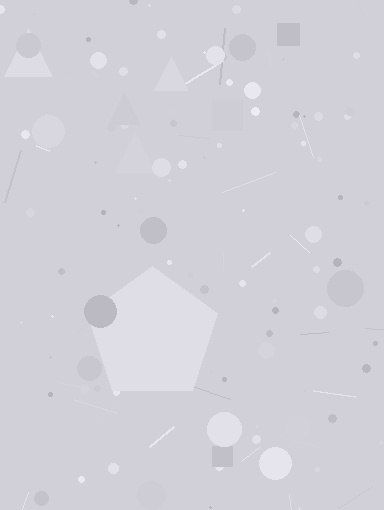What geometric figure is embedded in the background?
A pentagon is embedded in the background.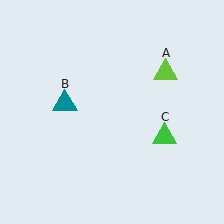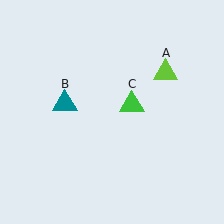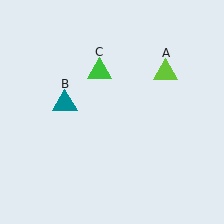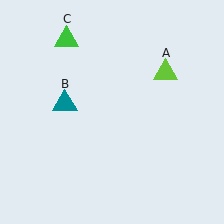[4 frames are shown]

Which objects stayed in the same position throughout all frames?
Lime triangle (object A) and teal triangle (object B) remained stationary.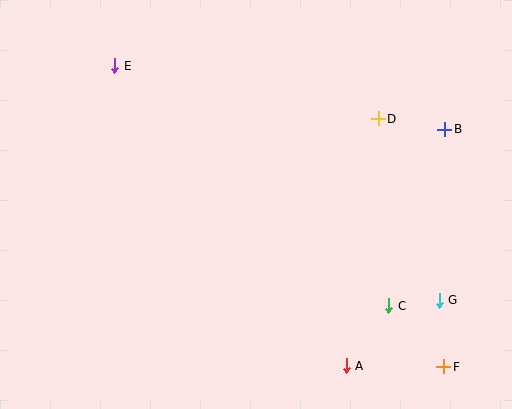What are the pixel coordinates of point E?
Point E is at (115, 66).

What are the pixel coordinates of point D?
Point D is at (378, 119).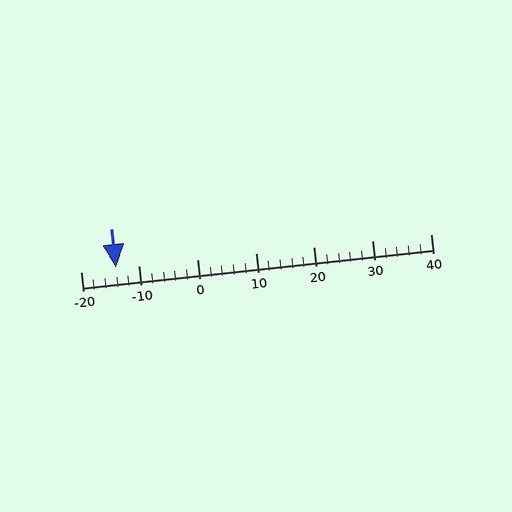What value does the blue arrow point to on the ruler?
The blue arrow points to approximately -14.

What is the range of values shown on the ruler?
The ruler shows values from -20 to 40.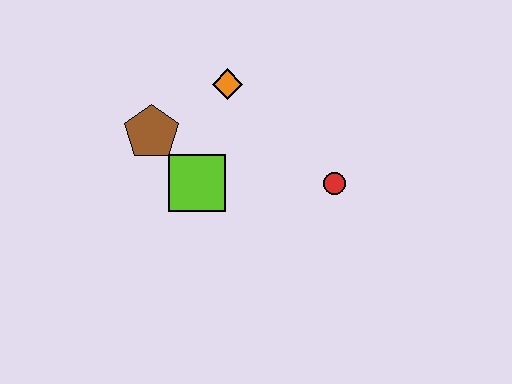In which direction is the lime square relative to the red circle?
The lime square is to the left of the red circle.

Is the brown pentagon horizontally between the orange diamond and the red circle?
No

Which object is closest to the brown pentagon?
The lime square is closest to the brown pentagon.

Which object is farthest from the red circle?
The brown pentagon is farthest from the red circle.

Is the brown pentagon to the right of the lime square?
No